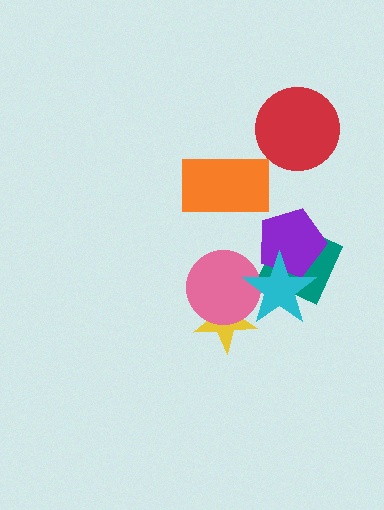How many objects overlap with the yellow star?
2 objects overlap with the yellow star.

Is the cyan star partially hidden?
No, no other shape covers it.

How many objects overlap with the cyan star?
4 objects overlap with the cyan star.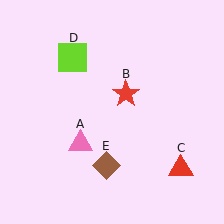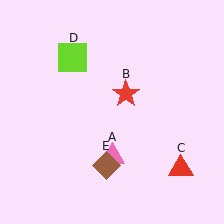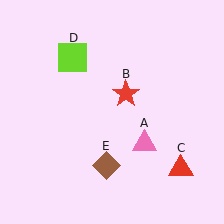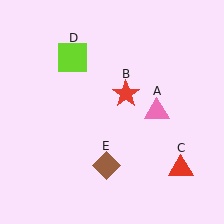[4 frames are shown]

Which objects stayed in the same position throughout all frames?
Red star (object B) and red triangle (object C) and lime square (object D) and brown diamond (object E) remained stationary.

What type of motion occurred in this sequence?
The pink triangle (object A) rotated counterclockwise around the center of the scene.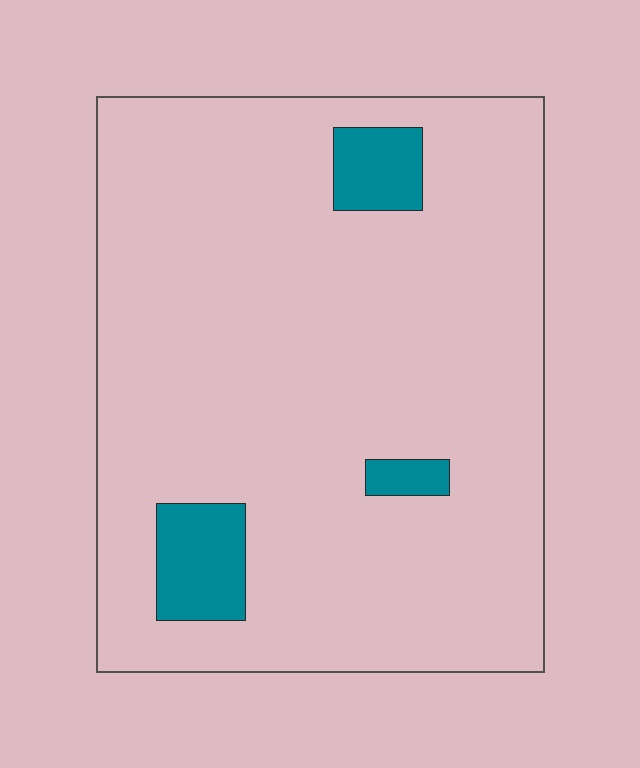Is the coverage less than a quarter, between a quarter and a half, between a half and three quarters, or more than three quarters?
Less than a quarter.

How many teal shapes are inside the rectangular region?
3.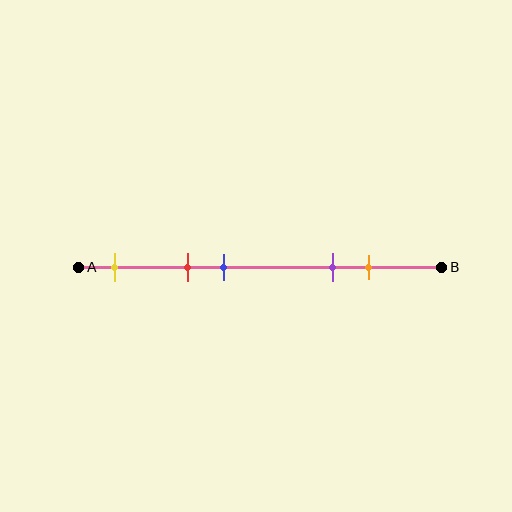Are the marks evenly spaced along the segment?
No, the marks are not evenly spaced.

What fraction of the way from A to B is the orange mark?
The orange mark is approximately 80% (0.8) of the way from A to B.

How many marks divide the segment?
There are 5 marks dividing the segment.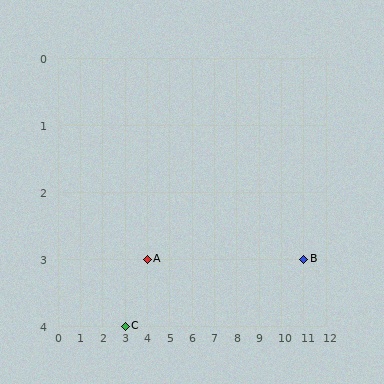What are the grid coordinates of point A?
Point A is at grid coordinates (4, 3).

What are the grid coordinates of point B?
Point B is at grid coordinates (11, 3).